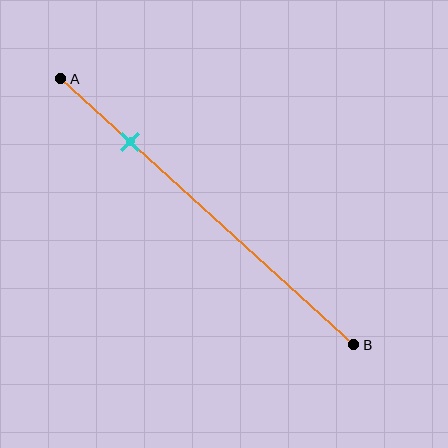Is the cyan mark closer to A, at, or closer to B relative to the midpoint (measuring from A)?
The cyan mark is closer to point A than the midpoint of segment AB.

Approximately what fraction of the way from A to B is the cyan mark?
The cyan mark is approximately 25% of the way from A to B.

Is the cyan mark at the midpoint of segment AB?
No, the mark is at about 25% from A, not at the 50% midpoint.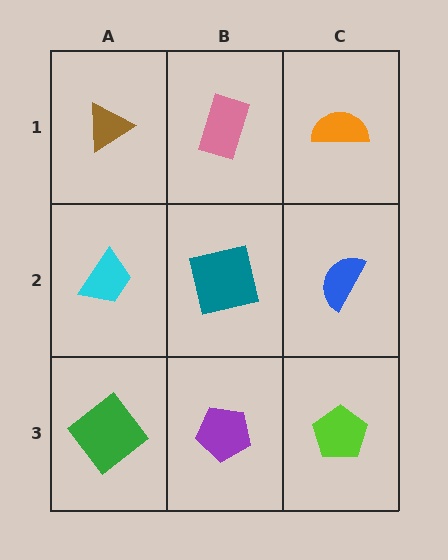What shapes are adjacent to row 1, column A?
A cyan trapezoid (row 2, column A), a pink rectangle (row 1, column B).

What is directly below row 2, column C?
A lime pentagon.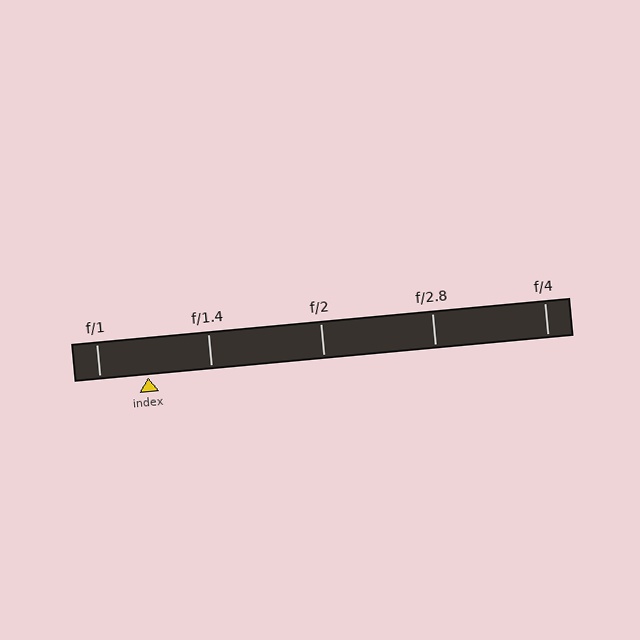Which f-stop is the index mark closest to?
The index mark is closest to f/1.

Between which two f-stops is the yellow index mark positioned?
The index mark is between f/1 and f/1.4.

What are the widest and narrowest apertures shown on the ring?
The widest aperture shown is f/1 and the narrowest is f/4.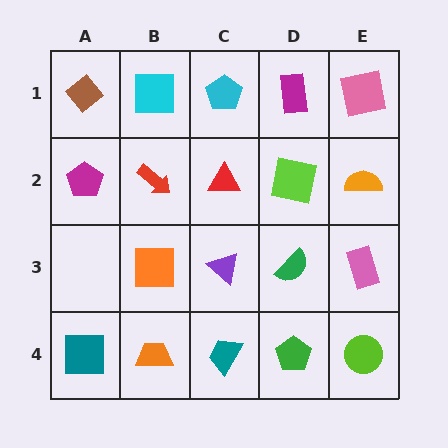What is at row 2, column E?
An orange semicircle.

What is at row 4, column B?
An orange trapezoid.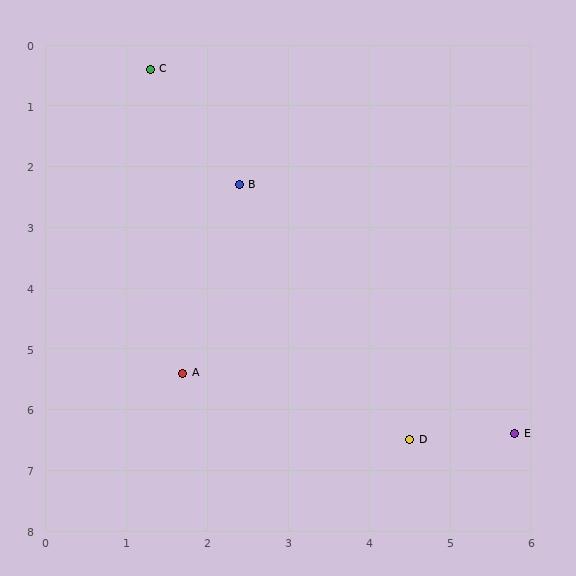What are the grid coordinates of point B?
Point B is at approximately (2.4, 2.3).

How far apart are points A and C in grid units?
Points A and C are about 5.0 grid units apart.